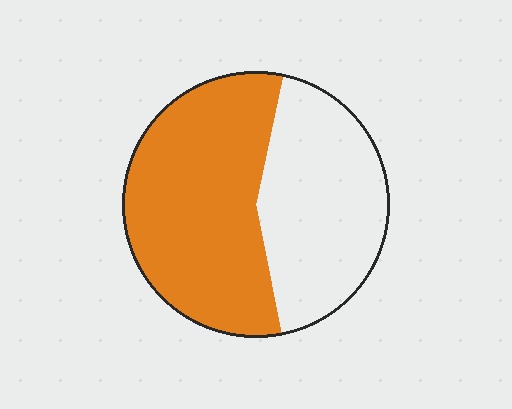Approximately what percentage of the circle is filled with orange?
Approximately 55%.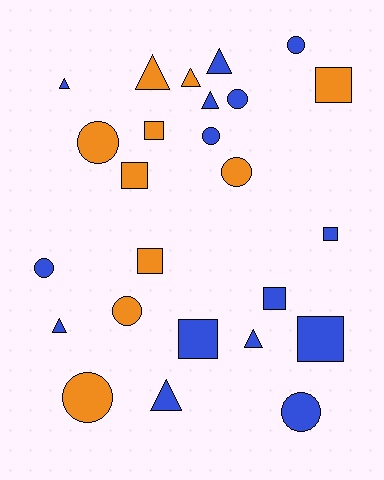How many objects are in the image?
There are 25 objects.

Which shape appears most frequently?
Circle, with 9 objects.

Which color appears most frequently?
Blue, with 15 objects.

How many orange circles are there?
There are 4 orange circles.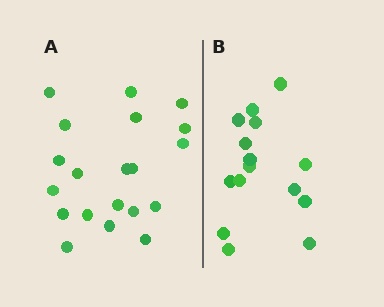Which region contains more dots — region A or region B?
Region A (the left region) has more dots.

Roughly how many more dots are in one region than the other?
Region A has about 5 more dots than region B.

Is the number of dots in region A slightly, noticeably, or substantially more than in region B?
Region A has noticeably more, but not dramatically so. The ratio is roughly 1.3 to 1.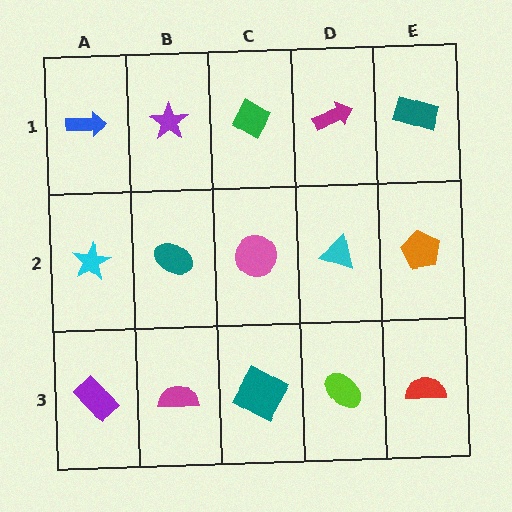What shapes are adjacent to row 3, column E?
An orange pentagon (row 2, column E), a lime ellipse (row 3, column D).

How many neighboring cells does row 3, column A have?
2.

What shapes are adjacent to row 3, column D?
A cyan triangle (row 2, column D), a teal square (row 3, column C), a red semicircle (row 3, column E).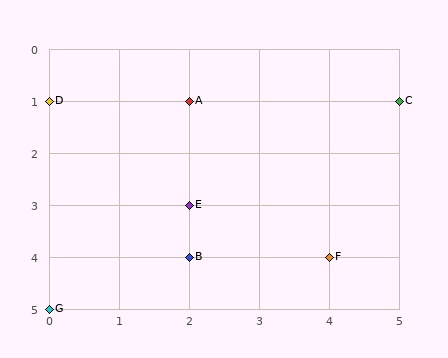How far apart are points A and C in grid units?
Points A and C are 3 columns apart.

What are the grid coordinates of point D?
Point D is at grid coordinates (0, 1).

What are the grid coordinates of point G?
Point G is at grid coordinates (0, 5).